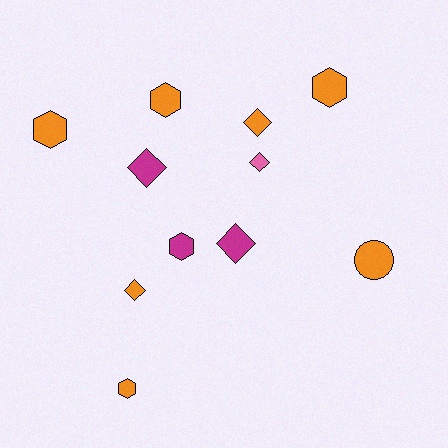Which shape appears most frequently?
Hexagon, with 5 objects.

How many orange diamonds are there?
There are 2 orange diamonds.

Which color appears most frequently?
Orange, with 7 objects.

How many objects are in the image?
There are 11 objects.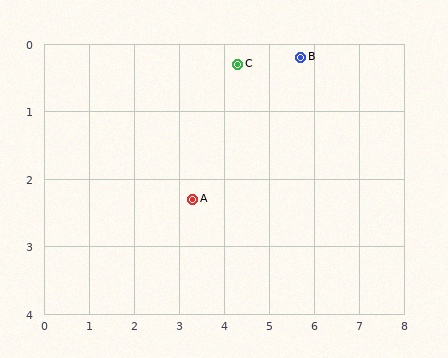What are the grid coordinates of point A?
Point A is at approximately (3.3, 2.3).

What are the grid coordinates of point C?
Point C is at approximately (4.3, 0.3).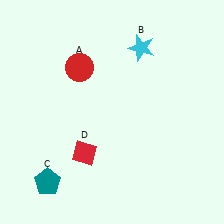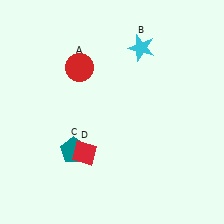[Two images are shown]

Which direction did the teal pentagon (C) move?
The teal pentagon (C) moved up.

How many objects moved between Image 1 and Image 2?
1 object moved between the two images.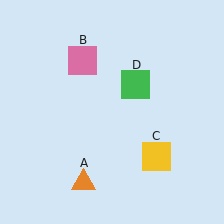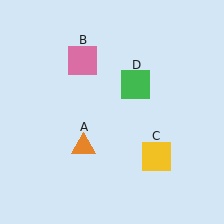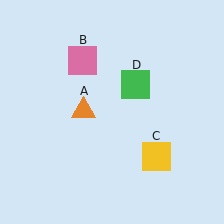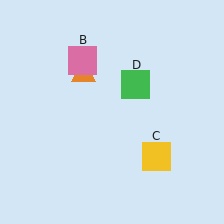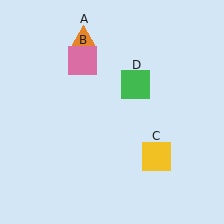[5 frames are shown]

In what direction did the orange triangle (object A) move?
The orange triangle (object A) moved up.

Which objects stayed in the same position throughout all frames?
Pink square (object B) and yellow square (object C) and green square (object D) remained stationary.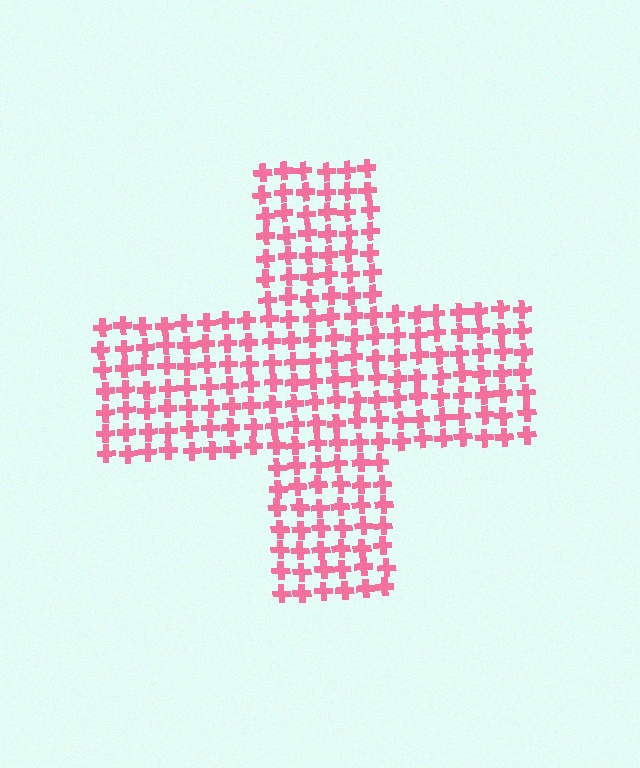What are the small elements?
The small elements are crosses.